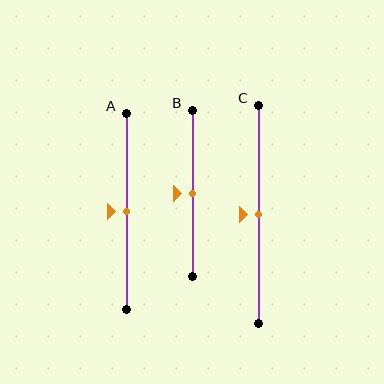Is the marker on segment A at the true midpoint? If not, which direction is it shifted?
Yes, the marker on segment A is at the true midpoint.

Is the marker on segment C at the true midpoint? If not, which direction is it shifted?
Yes, the marker on segment C is at the true midpoint.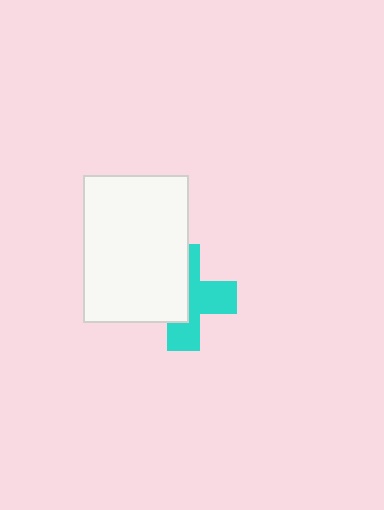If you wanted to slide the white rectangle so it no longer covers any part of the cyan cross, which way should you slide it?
Slide it left — that is the most direct way to separate the two shapes.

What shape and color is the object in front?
The object in front is a white rectangle.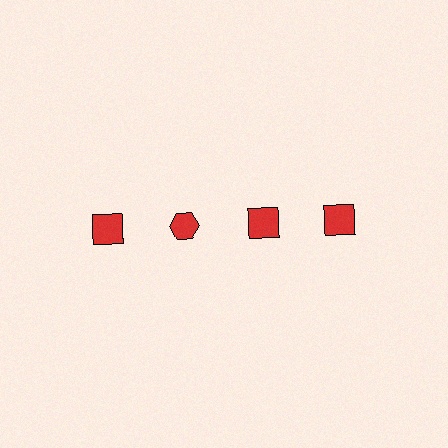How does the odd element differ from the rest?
It has a different shape: hexagon instead of square.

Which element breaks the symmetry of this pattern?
The red hexagon in the top row, second from left column breaks the symmetry. All other shapes are red squares.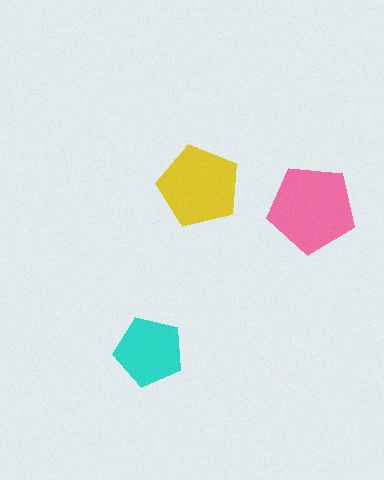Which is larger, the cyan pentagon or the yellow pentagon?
The yellow one.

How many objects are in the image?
There are 3 objects in the image.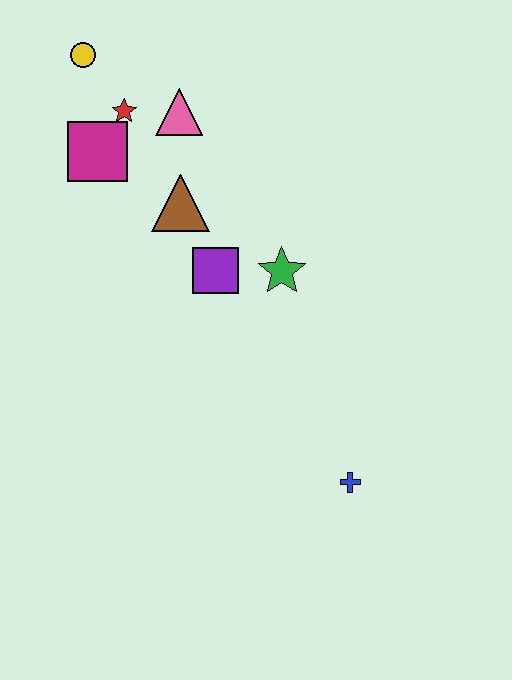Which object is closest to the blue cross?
The green star is closest to the blue cross.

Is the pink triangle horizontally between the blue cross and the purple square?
No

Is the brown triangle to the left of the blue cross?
Yes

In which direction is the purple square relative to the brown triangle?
The purple square is below the brown triangle.